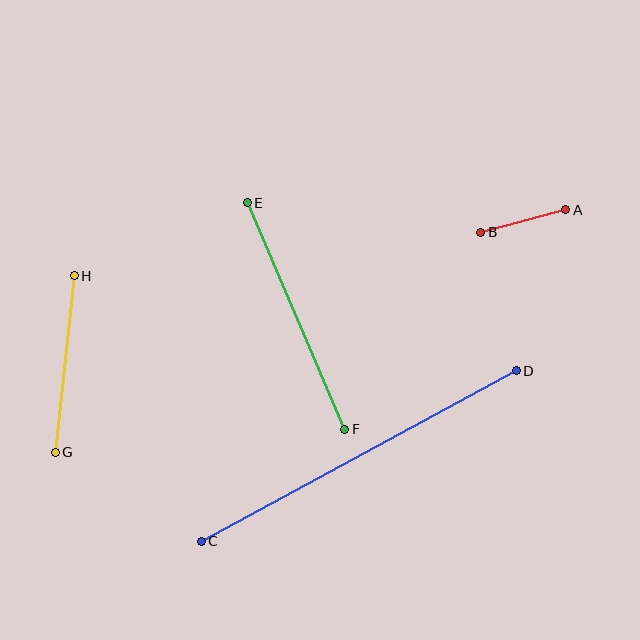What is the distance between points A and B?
The distance is approximately 88 pixels.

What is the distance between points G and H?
The distance is approximately 177 pixels.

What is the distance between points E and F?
The distance is approximately 247 pixels.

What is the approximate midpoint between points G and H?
The midpoint is at approximately (65, 364) pixels.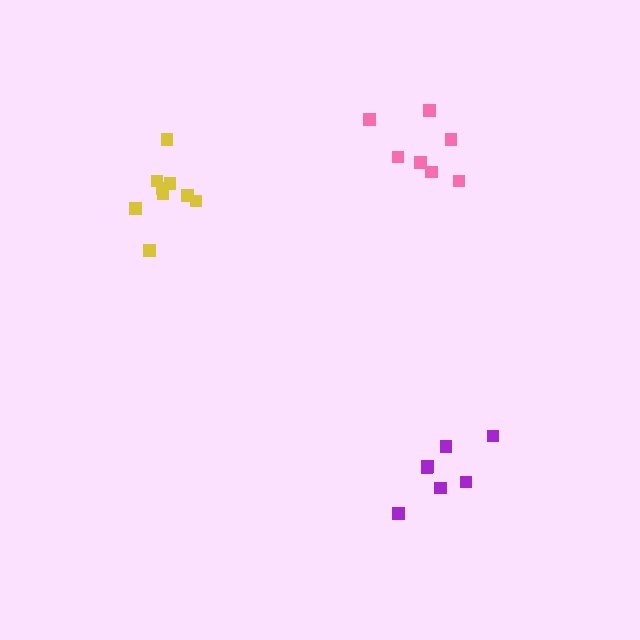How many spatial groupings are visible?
There are 3 spatial groupings.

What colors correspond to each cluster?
The clusters are colored: purple, yellow, pink.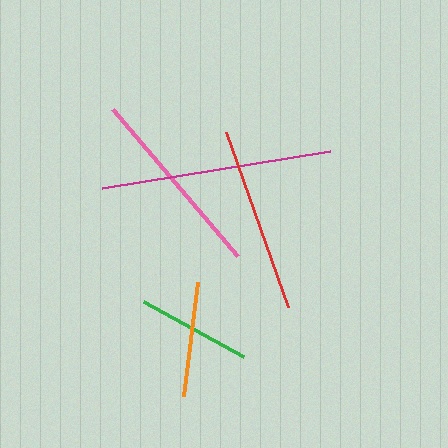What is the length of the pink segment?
The pink segment is approximately 193 pixels long.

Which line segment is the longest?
The magenta line is the longest at approximately 231 pixels.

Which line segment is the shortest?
The green line is the shortest at approximately 114 pixels.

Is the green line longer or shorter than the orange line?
The orange line is longer than the green line.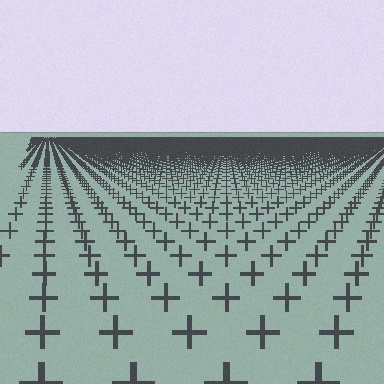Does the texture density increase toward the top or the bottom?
Density increases toward the top.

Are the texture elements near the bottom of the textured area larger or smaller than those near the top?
Larger. Near the bottom, elements are closer to the viewer and appear at a bigger on-screen size.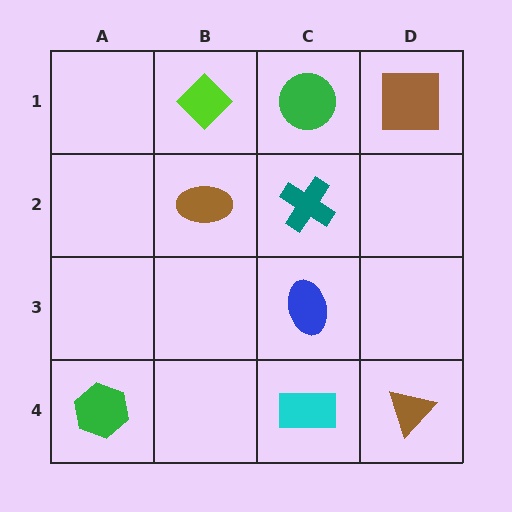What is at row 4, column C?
A cyan rectangle.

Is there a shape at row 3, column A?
No, that cell is empty.